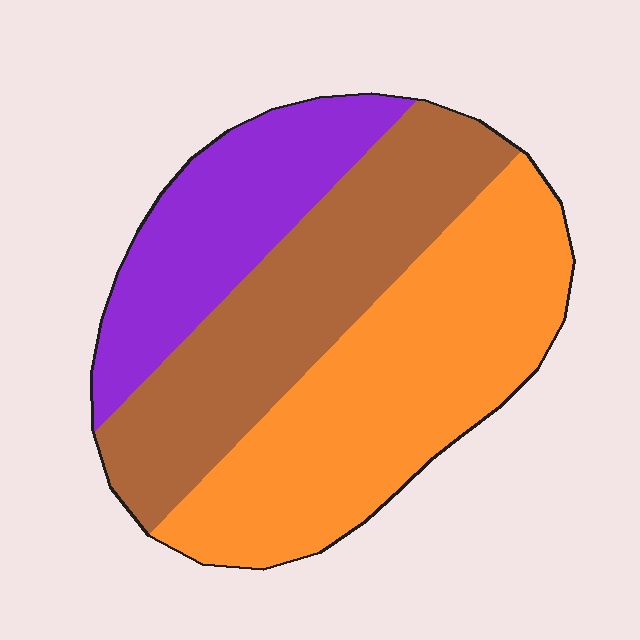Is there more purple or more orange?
Orange.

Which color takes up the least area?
Purple, at roughly 25%.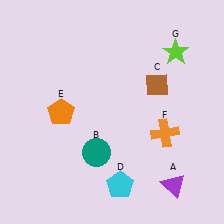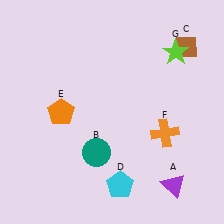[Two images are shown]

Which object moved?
The brown diamond (C) moved up.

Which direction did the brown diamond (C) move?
The brown diamond (C) moved up.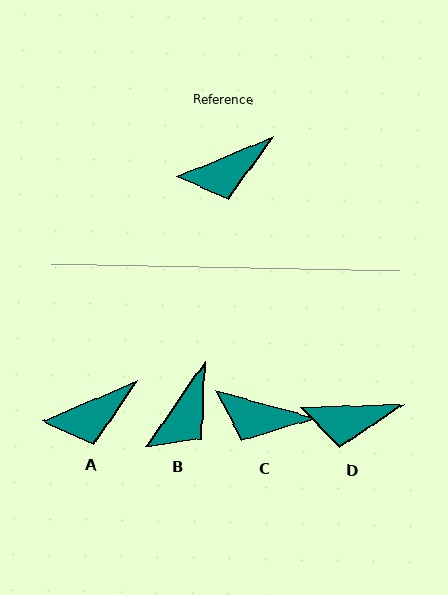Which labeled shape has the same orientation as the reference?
A.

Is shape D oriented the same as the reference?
No, it is off by about 21 degrees.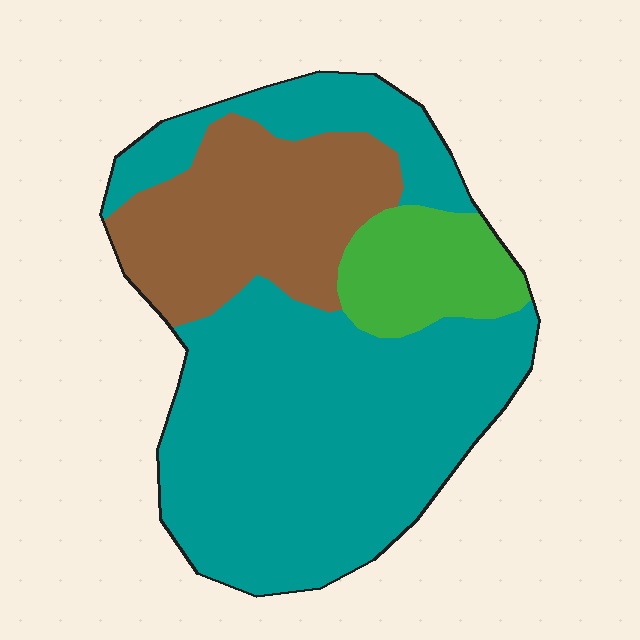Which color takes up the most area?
Teal, at roughly 65%.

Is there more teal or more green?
Teal.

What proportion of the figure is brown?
Brown covers 25% of the figure.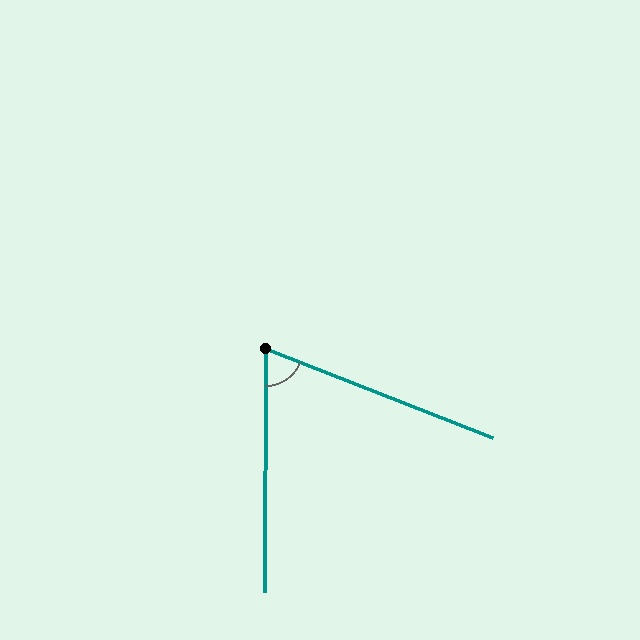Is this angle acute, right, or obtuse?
It is acute.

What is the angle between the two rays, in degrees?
Approximately 69 degrees.